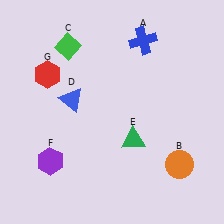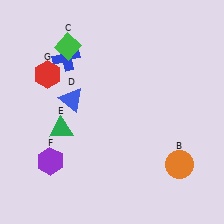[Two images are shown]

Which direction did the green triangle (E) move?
The green triangle (E) moved left.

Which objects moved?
The objects that moved are: the blue cross (A), the green triangle (E).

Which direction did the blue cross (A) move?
The blue cross (A) moved left.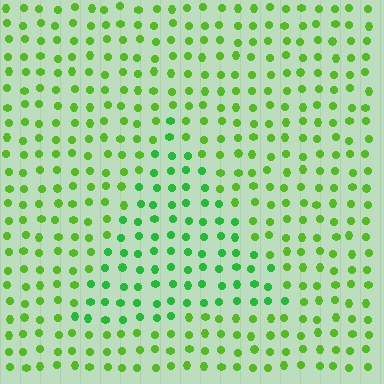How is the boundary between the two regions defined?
The boundary is defined purely by a slight shift in hue (about 28 degrees). Spacing, size, and orientation are identical on both sides.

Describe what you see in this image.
The image is filled with small lime elements in a uniform arrangement. A triangle-shaped region is visible where the elements are tinted to a slightly different hue, forming a subtle color boundary.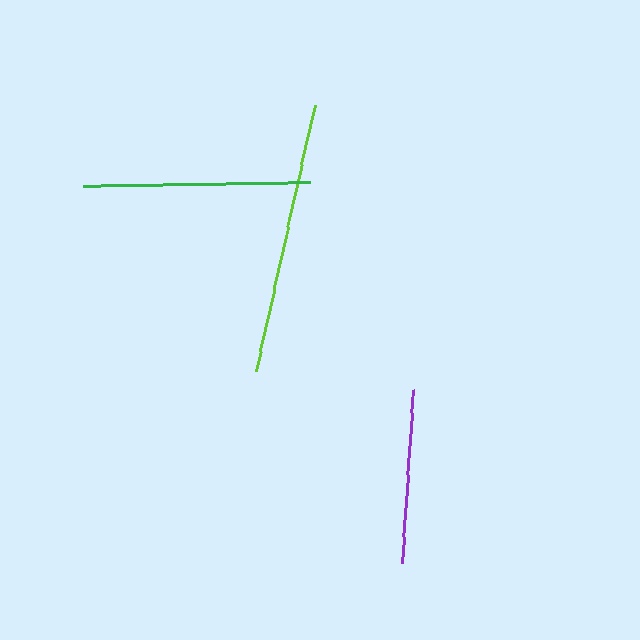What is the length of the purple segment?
The purple segment is approximately 174 pixels long.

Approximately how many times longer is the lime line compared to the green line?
The lime line is approximately 1.2 times the length of the green line.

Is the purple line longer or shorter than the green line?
The green line is longer than the purple line.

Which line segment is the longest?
The lime line is the longest at approximately 273 pixels.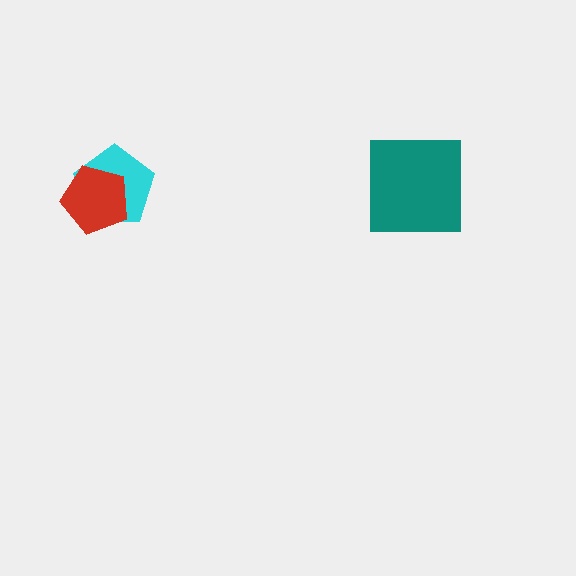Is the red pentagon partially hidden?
No, no other shape covers it.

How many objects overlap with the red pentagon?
1 object overlaps with the red pentagon.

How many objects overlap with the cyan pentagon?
1 object overlaps with the cyan pentagon.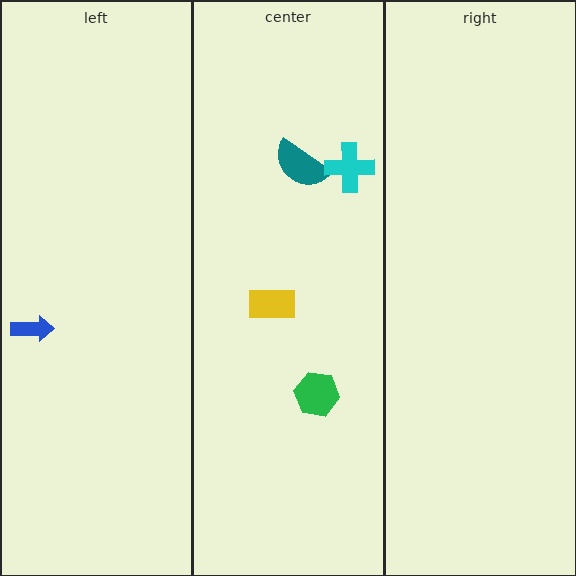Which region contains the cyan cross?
The center region.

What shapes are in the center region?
The teal semicircle, the yellow rectangle, the cyan cross, the green hexagon.